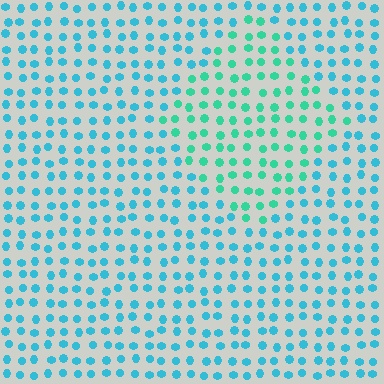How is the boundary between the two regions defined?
The boundary is defined purely by a slight shift in hue (about 31 degrees). Spacing, size, and orientation are identical on both sides.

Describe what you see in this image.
The image is filled with small cyan elements in a uniform arrangement. A diamond-shaped region is visible where the elements are tinted to a slightly different hue, forming a subtle color boundary.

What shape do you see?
I see a diamond.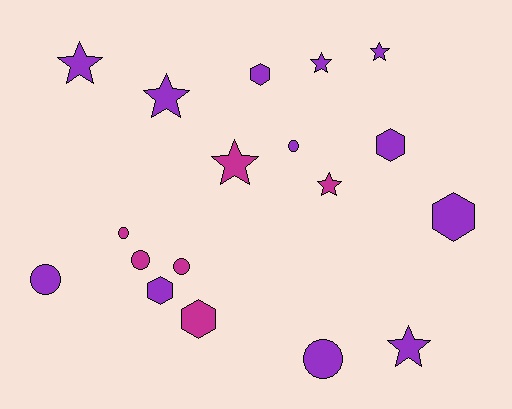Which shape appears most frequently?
Star, with 7 objects.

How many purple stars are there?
There are 5 purple stars.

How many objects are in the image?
There are 18 objects.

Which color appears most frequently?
Purple, with 12 objects.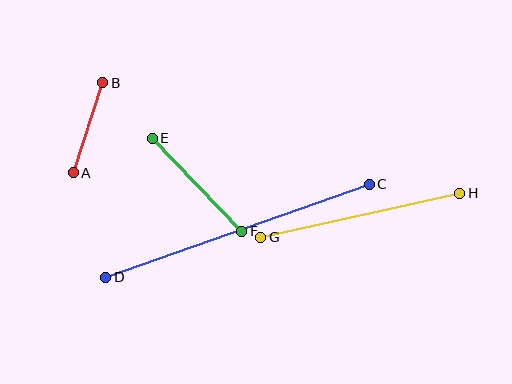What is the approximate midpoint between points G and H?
The midpoint is at approximately (360, 215) pixels.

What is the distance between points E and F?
The distance is approximately 129 pixels.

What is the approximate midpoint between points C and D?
The midpoint is at approximately (238, 231) pixels.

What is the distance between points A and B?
The distance is approximately 95 pixels.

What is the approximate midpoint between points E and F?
The midpoint is at approximately (197, 185) pixels.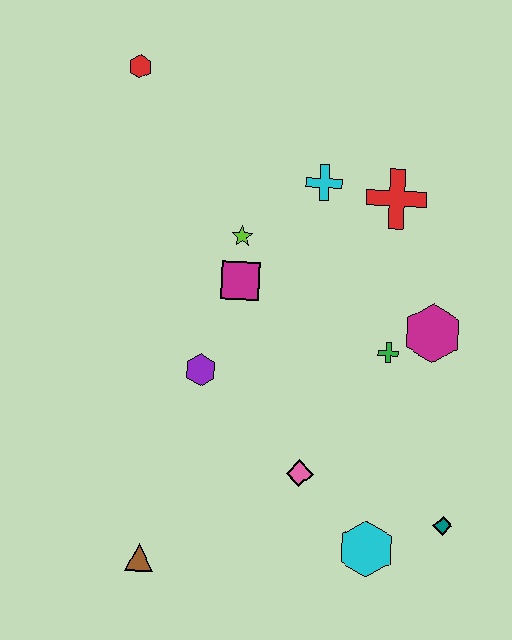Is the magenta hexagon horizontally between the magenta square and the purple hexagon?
No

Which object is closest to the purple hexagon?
The magenta square is closest to the purple hexagon.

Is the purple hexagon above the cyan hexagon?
Yes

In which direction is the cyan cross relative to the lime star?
The cyan cross is to the right of the lime star.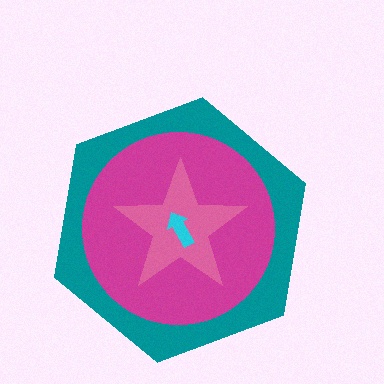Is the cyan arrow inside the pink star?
Yes.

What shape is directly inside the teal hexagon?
The magenta circle.